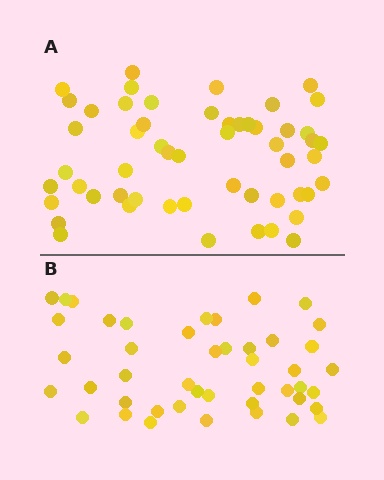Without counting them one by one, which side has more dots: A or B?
Region A (the top region) has more dots.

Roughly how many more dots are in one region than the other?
Region A has roughly 8 or so more dots than region B.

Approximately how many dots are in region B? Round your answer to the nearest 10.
About 40 dots. (The exact count is 45, which rounds to 40.)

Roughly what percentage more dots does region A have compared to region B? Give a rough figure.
About 20% more.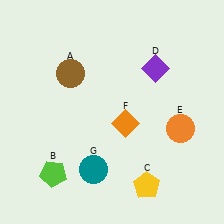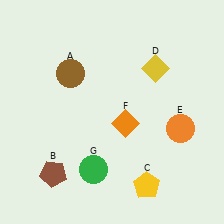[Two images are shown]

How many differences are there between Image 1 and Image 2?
There are 3 differences between the two images.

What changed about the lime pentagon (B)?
In Image 1, B is lime. In Image 2, it changed to brown.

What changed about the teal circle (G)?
In Image 1, G is teal. In Image 2, it changed to green.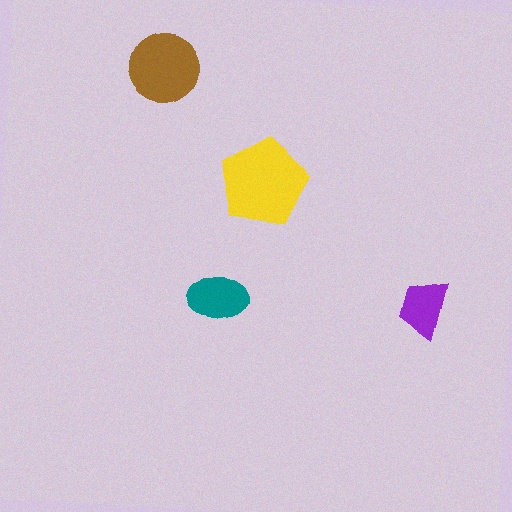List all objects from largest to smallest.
The yellow pentagon, the brown circle, the teal ellipse, the purple trapezoid.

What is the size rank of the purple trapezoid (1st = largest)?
4th.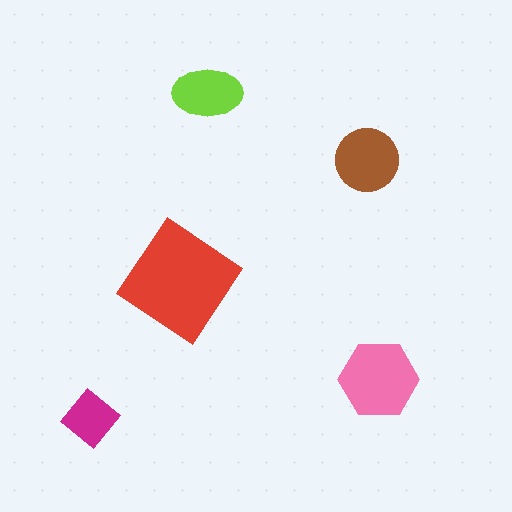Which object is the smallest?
The magenta diamond.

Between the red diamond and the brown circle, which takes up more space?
The red diamond.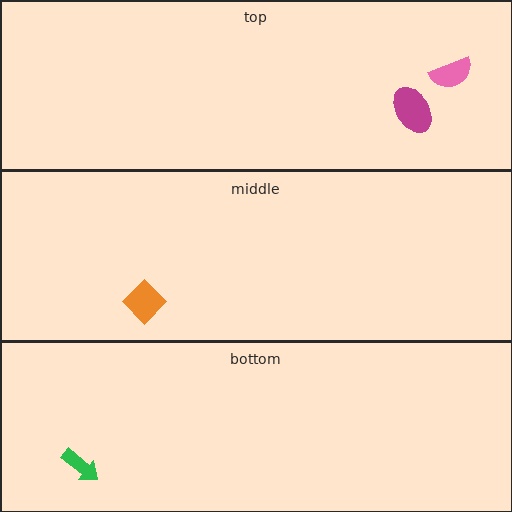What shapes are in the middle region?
The orange diamond.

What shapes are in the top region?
The pink semicircle, the magenta ellipse.